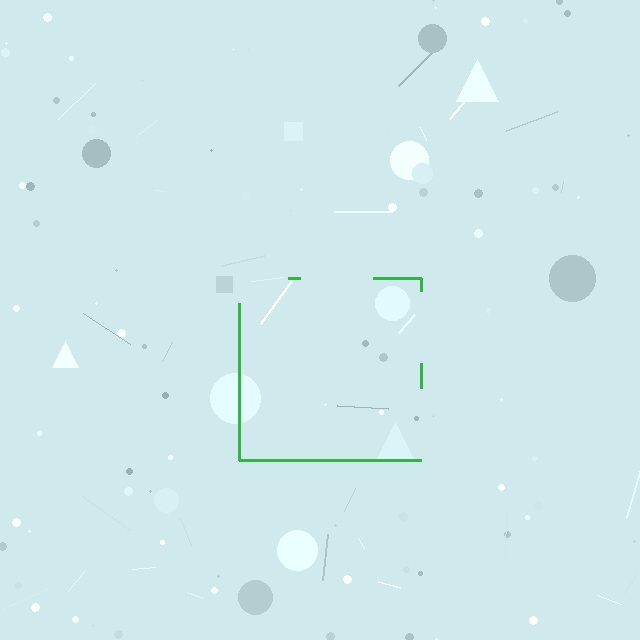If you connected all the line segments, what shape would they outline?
They would outline a square.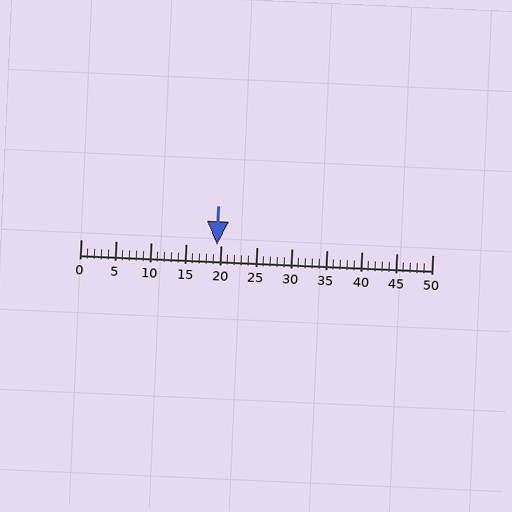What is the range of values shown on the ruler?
The ruler shows values from 0 to 50.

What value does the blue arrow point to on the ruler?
The blue arrow points to approximately 19.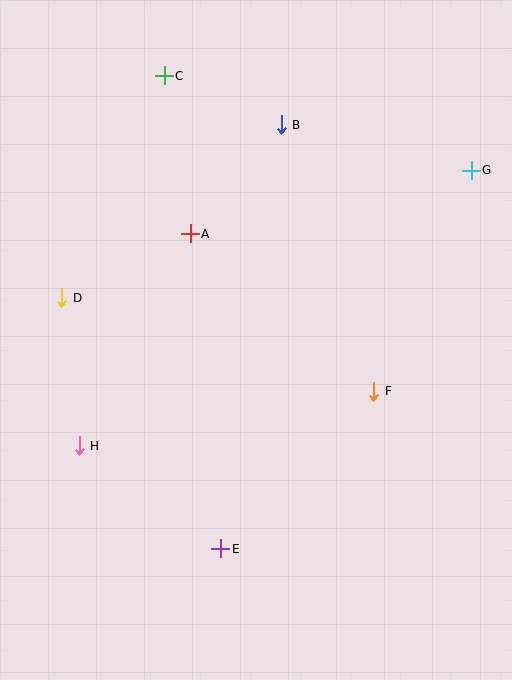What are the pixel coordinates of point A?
Point A is at (190, 234).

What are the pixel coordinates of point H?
Point H is at (79, 446).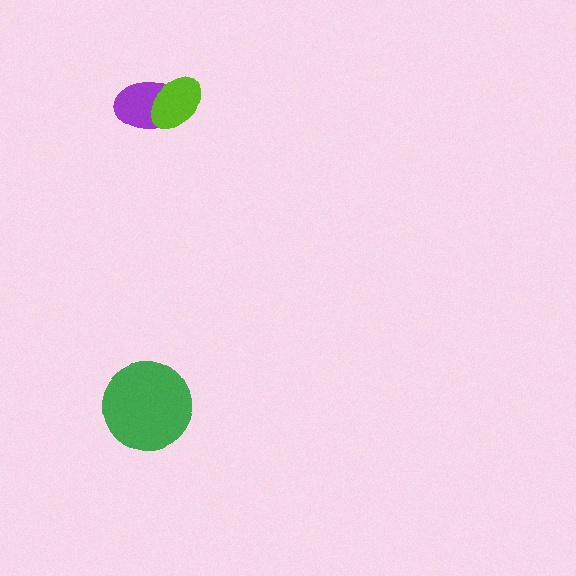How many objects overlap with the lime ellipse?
1 object overlaps with the lime ellipse.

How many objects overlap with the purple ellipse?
1 object overlaps with the purple ellipse.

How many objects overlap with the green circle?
0 objects overlap with the green circle.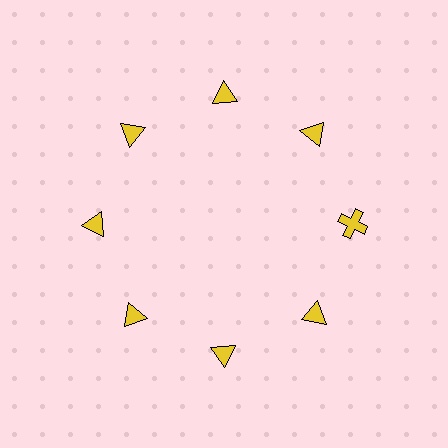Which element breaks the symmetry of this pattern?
The yellow cross at roughly the 3 o'clock position breaks the symmetry. All other shapes are yellow triangles.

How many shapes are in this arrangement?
There are 8 shapes arranged in a ring pattern.